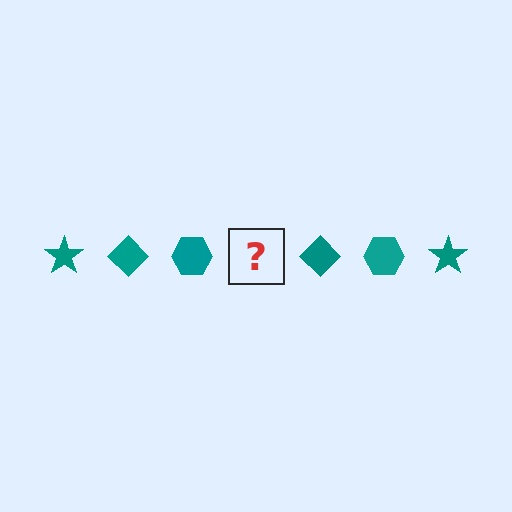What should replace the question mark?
The question mark should be replaced with a teal star.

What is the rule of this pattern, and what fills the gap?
The rule is that the pattern cycles through star, diamond, hexagon shapes in teal. The gap should be filled with a teal star.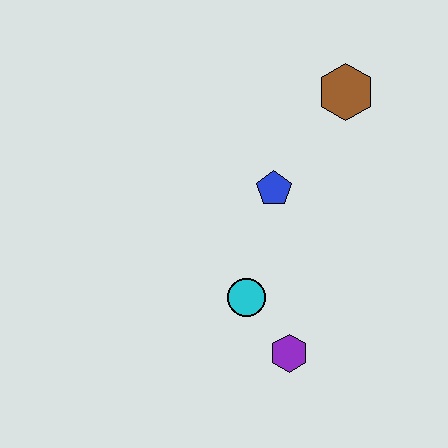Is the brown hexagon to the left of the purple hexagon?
No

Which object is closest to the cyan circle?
The purple hexagon is closest to the cyan circle.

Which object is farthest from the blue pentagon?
The purple hexagon is farthest from the blue pentagon.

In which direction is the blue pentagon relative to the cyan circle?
The blue pentagon is above the cyan circle.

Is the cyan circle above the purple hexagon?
Yes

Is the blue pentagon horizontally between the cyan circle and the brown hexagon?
Yes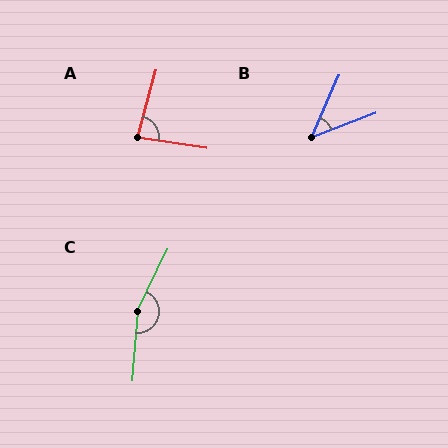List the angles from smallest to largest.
B (46°), A (83°), C (158°).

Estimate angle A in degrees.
Approximately 83 degrees.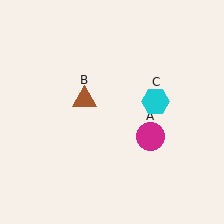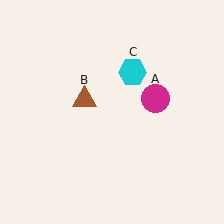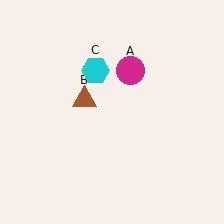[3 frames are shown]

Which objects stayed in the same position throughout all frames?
Brown triangle (object B) remained stationary.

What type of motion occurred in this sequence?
The magenta circle (object A), cyan hexagon (object C) rotated counterclockwise around the center of the scene.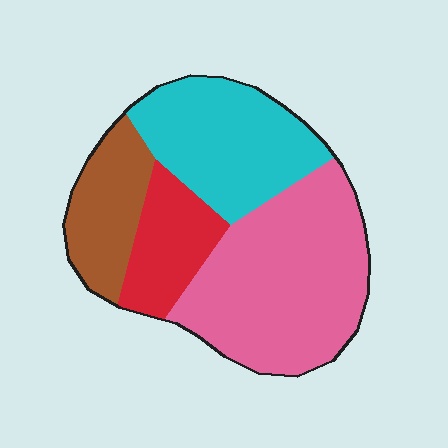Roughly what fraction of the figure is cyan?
Cyan takes up about one quarter (1/4) of the figure.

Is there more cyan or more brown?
Cyan.